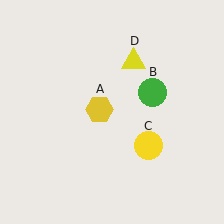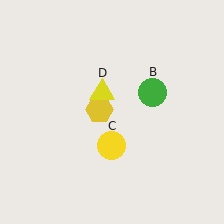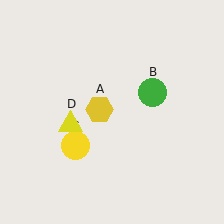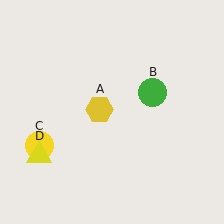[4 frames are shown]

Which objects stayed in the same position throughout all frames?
Yellow hexagon (object A) and green circle (object B) remained stationary.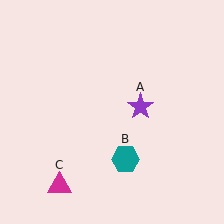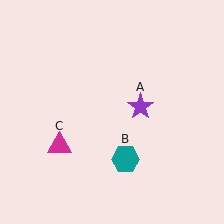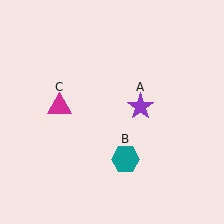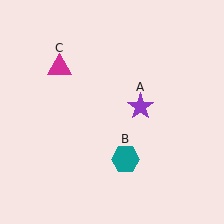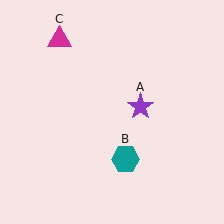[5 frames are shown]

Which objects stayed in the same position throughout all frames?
Purple star (object A) and teal hexagon (object B) remained stationary.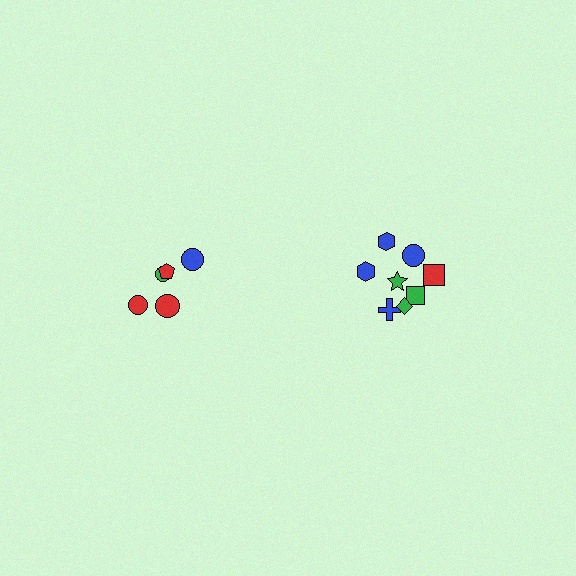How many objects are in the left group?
There are 5 objects.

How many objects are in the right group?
There are 8 objects.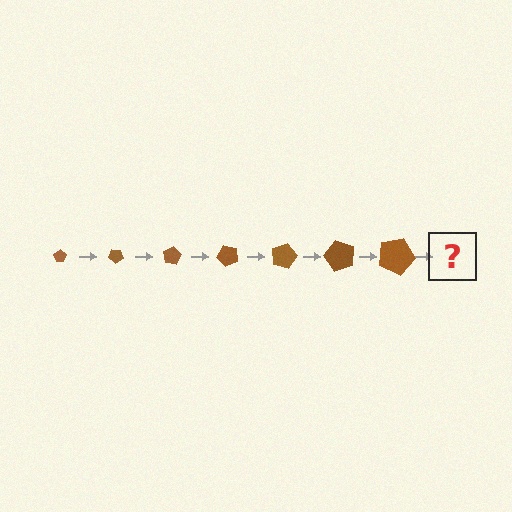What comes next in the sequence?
The next element should be a pentagon, larger than the previous one and rotated 280 degrees from the start.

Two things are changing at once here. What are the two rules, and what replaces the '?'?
The two rules are that the pentagon grows larger each step and it rotates 40 degrees each step. The '?' should be a pentagon, larger than the previous one and rotated 280 degrees from the start.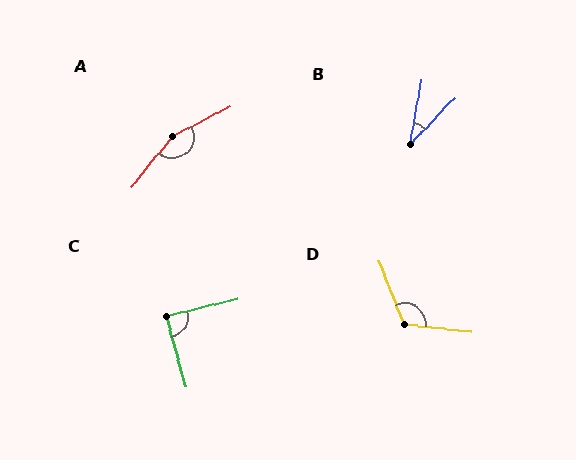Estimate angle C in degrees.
Approximately 89 degrees.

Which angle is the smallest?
B, at approximately 33 degrees.